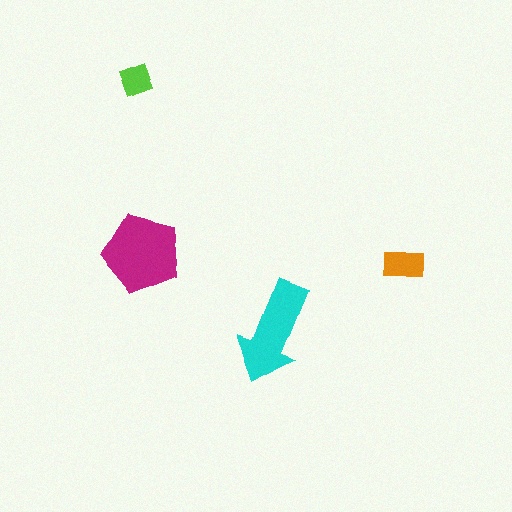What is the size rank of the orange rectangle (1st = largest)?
3rd.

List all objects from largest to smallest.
The magenta pentagon, the cyan arrow, the orange rectangle, the lime diamond.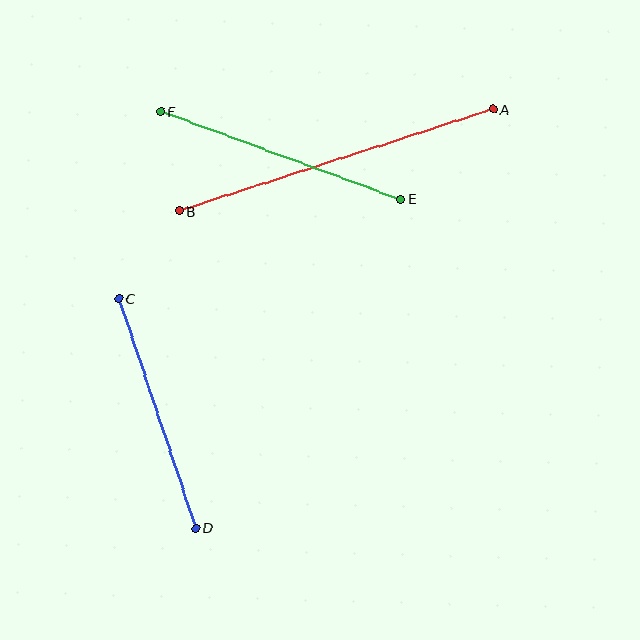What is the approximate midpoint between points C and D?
The midpoint is at approximately (157, 413) pixels.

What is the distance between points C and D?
The distance is approximately 242 pixels.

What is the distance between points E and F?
The distance is approximately 256 pixels.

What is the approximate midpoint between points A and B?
The midpoint is at approximately (336, 160) pixels.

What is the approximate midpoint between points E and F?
The midpoint is at approximately (281, 155) pixels.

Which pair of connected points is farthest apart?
Points A and B are farthest apart.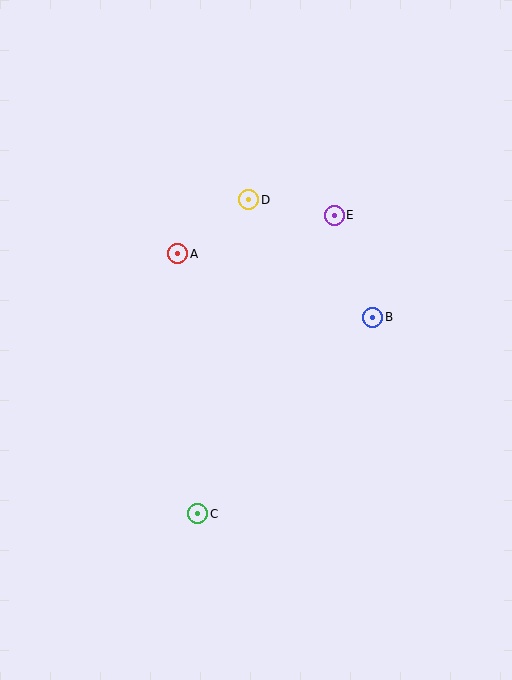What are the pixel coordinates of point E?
Point E is at (334, 215).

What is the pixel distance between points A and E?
The distance between A and E is 161 pixels.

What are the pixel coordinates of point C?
Point C is at (198, 514).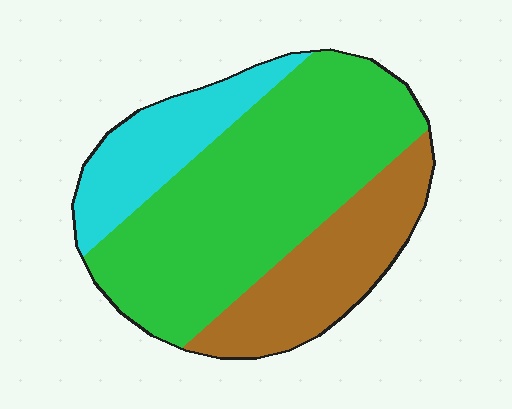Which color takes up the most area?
Green, at roughly 55%.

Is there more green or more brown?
Green.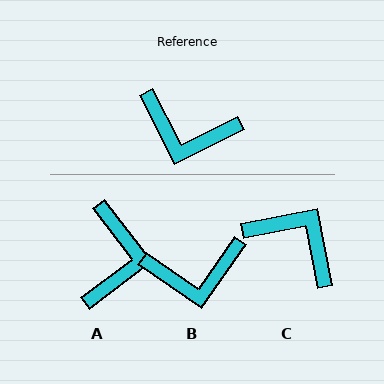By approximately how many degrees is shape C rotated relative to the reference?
Approximately 164 degrees counter-clockwise.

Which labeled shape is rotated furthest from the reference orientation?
C, about 164 degrees away.